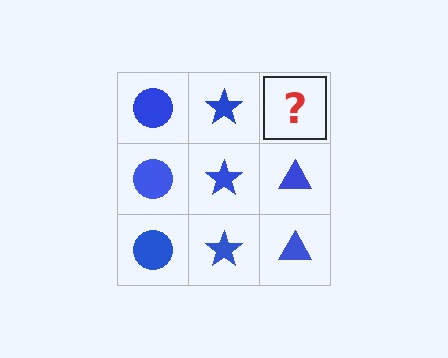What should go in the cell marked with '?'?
The missing cell should contain a blue triangle.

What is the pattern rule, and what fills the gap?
The rule is that each column has a consistent shape. The gap should be filled with a blue triangle.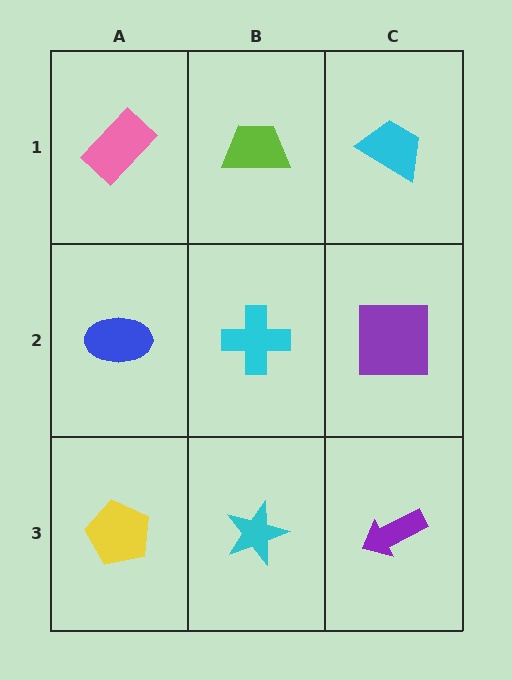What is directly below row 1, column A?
A blue ellipse.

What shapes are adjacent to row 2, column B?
A lime trapezoid (row 1, column B), a cyan star (row 3, column B), a blue ellipse (row 2, column A), a purple square (row 2, column C).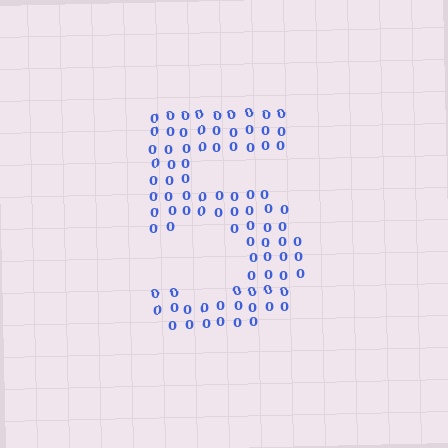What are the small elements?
The small elements are digit 0's.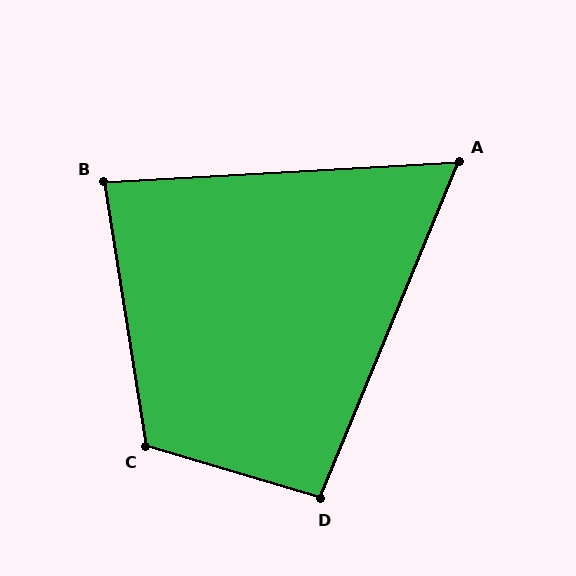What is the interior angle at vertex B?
Approximately 84 degrees (acute).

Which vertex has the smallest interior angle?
A, at approximately 64 degrees.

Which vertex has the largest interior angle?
C, at approximately 116 degrees.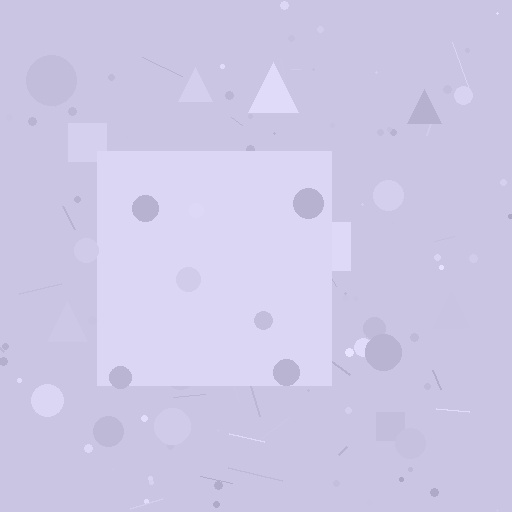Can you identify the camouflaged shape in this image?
The camouflaged shape is a square.